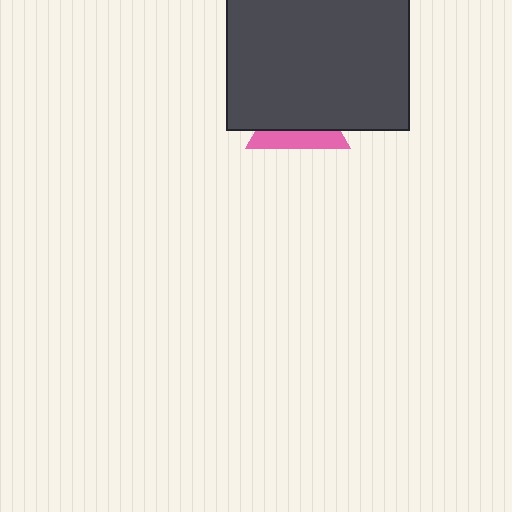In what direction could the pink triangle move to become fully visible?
The pink triangle could move down. That would shift it out from behind the dark gray square entirely.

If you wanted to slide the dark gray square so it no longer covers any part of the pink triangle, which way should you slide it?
Slide it up — that is the most direct way to separate the two shapes.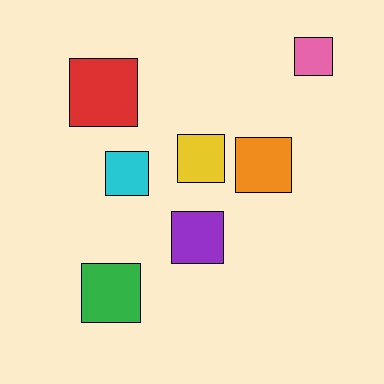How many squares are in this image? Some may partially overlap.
There are 7 squares.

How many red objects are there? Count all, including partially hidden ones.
There is 1 red object.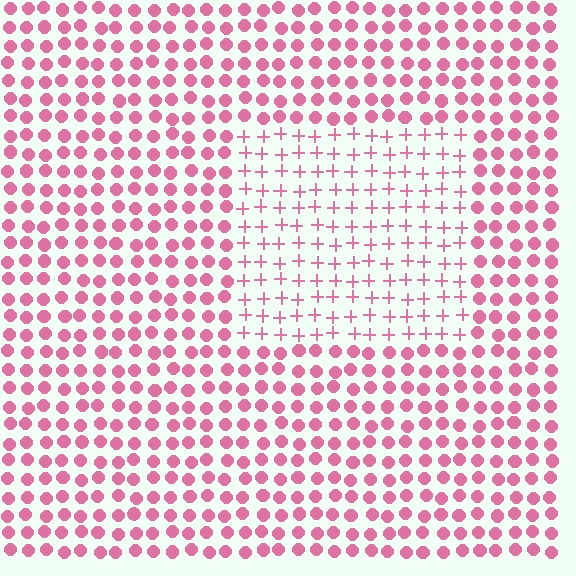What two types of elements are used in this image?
The image uses plus signs inside the rectangle region and circles outside it.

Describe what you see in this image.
The image is filled with small pink elements arranged in a uniform grid. A rectangle-shaped region contains plus signs, while the surrounding area contains circles. The boundary is defined purely by the change in element shape.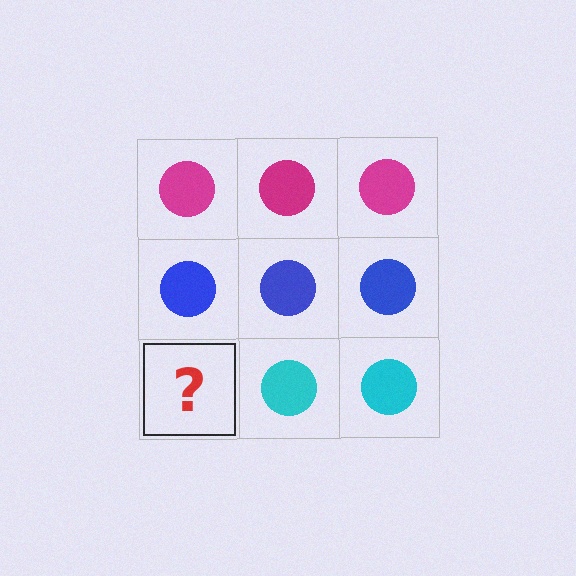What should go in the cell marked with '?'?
The missing cell should contain a cyan circle.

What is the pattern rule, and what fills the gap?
The rule is that each row has a consistent color. The gap should be filled with a cyan circle.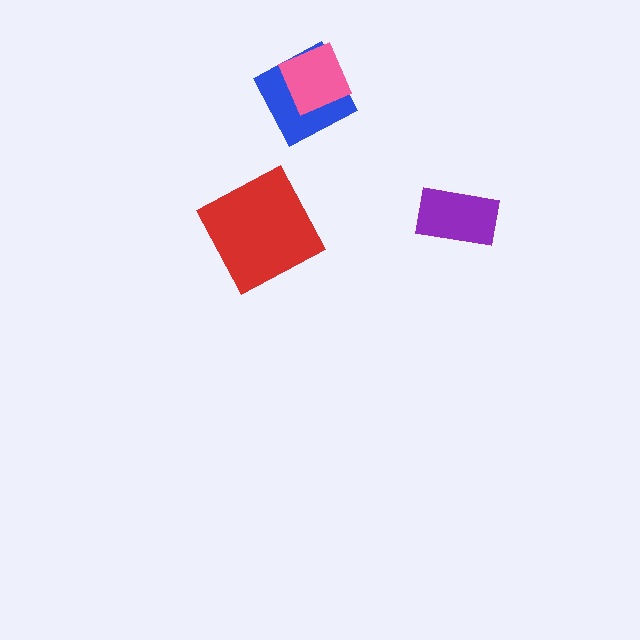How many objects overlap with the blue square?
1 object overlaps with the blue square.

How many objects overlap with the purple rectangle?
0 objects overlap with the purple rectangle.